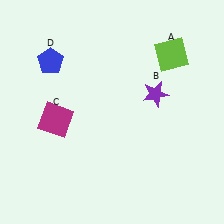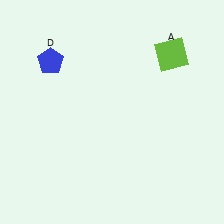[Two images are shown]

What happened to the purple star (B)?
The purple star (B) was removed in Image 2. It was in the top-right area of Image 1.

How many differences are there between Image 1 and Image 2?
There are 2 differences between the two images.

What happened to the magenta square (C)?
The magenta square (C) was removed in Image 2. It was in the bottom-left area of Image 1.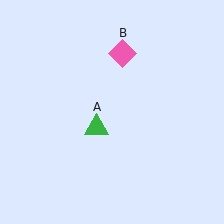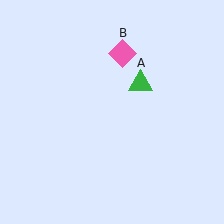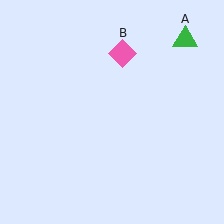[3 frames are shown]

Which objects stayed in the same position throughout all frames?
Pink diamond (object B) remained stationary.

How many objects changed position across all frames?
1 object changed position: green triangle (object A).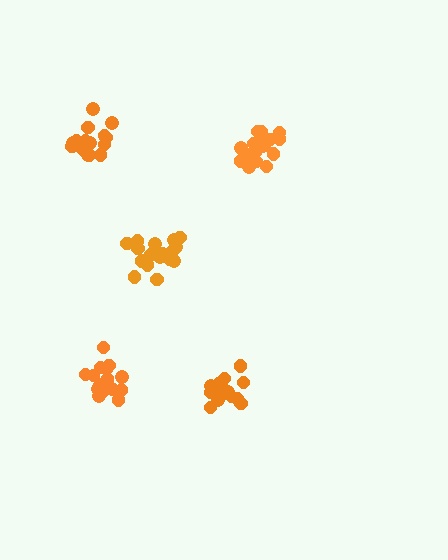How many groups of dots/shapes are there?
There are 5 groups.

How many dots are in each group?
Group 1: 17 dots, Group 2: 15 dots, Group 3: 19 dots, Group 4: 17 dots, Group 5: 20 dots (88 total).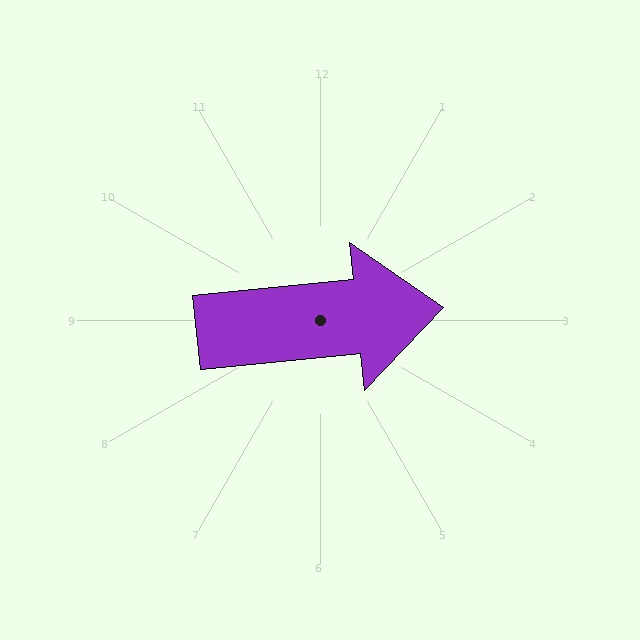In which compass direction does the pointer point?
East.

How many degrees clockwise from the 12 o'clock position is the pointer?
Approximately 84 degrees.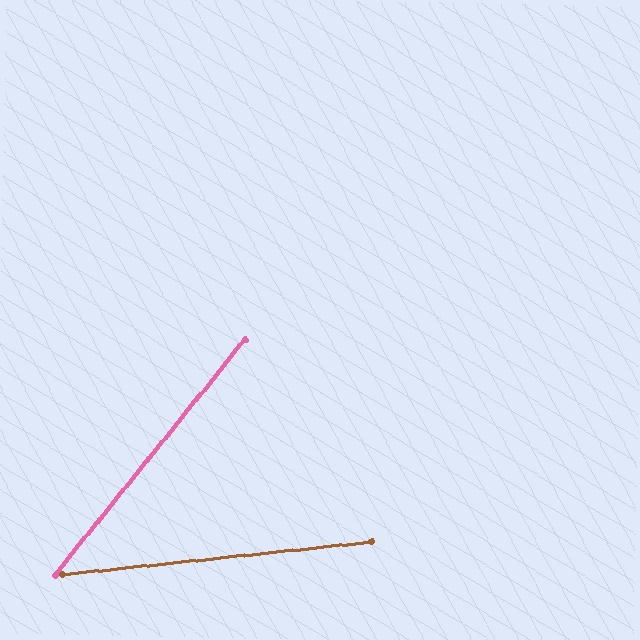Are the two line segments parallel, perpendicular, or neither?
Neither parallel nor perpendicular — they differ by about 45°.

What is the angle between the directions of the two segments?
Approximately 45 degrees.